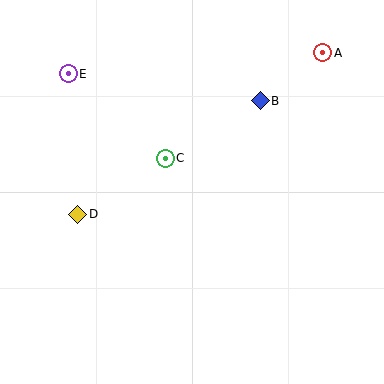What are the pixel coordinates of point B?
Point B is at (260, 101).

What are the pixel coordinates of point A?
Point A is at (323, 53).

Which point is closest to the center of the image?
Point C at (165, 158) is closest to the center.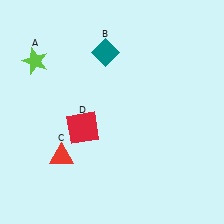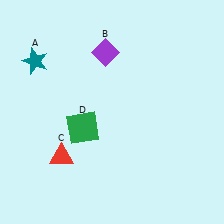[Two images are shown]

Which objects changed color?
A changed from lime to teal. B changed from teal to purple. D changed from red to green.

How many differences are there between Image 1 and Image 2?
There are 3 differences between the two images.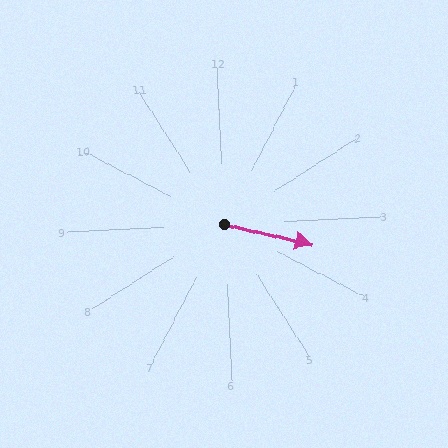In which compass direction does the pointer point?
East.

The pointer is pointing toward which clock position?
Roughly 4 o'clock.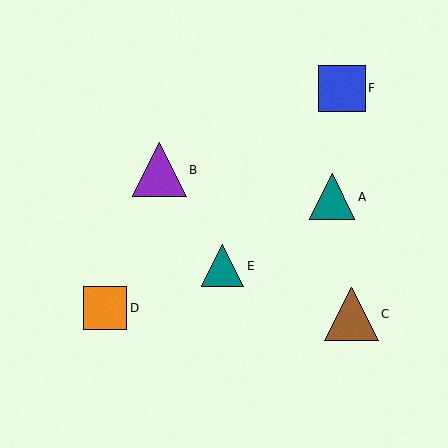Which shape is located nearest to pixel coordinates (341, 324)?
The brown triangle (labeled C) at (352, 314) is nearest to that location.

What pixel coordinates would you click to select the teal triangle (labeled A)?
Click at (332, 197) to select the teal triangle A.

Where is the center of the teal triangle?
The center of the teal triangle is at (332, 197).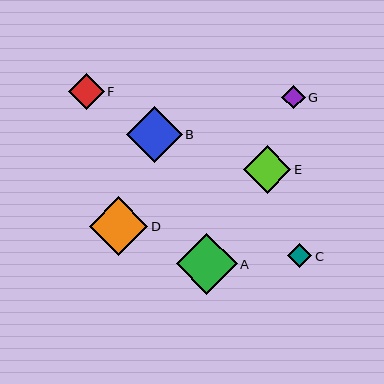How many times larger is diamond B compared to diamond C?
Diamond B is approximately 2.3 times the size of diamond C.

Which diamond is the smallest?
Diamond G is the smallest with a size of approximately 23 pixels.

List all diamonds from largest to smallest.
From largest to smallest: A, D, B, E, F, C, G.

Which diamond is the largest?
Diamond A is the largest with a size of approximately 61 pixels.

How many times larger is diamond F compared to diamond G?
Diamond F is approximately 1.5 times the size of diamond G.